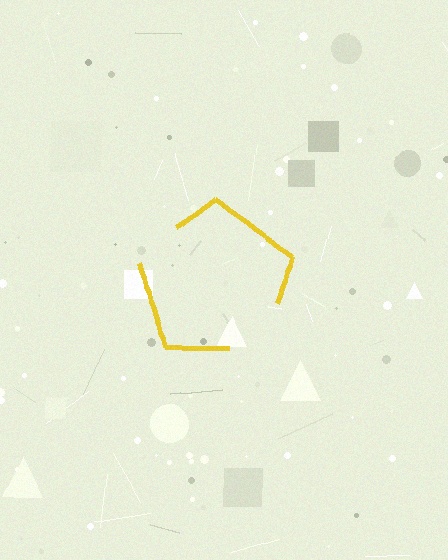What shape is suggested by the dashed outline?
The dashed outline suggests a pentagon.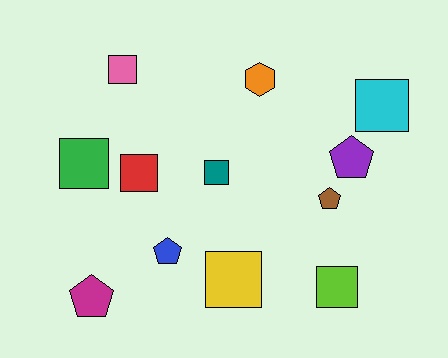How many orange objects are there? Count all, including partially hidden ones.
There is 1 orange object.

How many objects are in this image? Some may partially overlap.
There are 12 objects.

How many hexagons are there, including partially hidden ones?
There is 1 hexagon.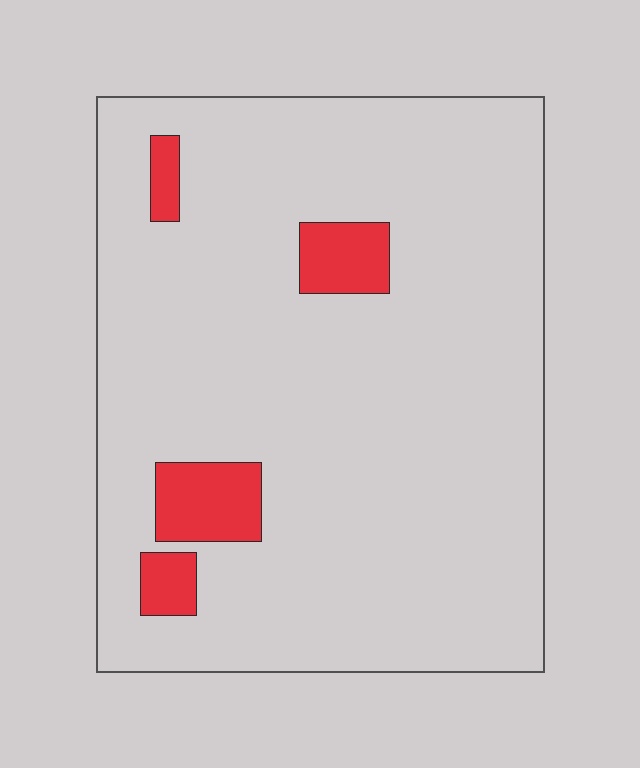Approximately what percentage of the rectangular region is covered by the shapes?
Approximately 10%.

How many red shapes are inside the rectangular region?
4.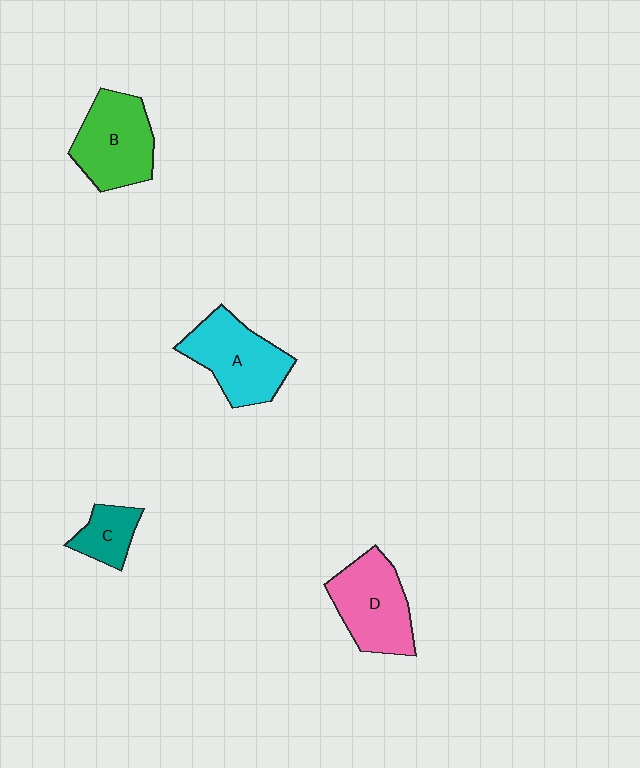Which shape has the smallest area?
Shape C (teal).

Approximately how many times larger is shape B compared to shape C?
Approximately 2.1 times.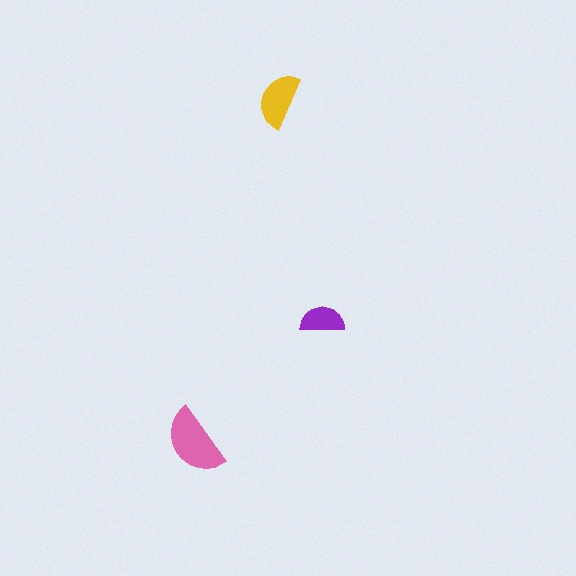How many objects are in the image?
There are 3 objects in the image.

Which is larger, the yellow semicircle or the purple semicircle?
The yellow one.